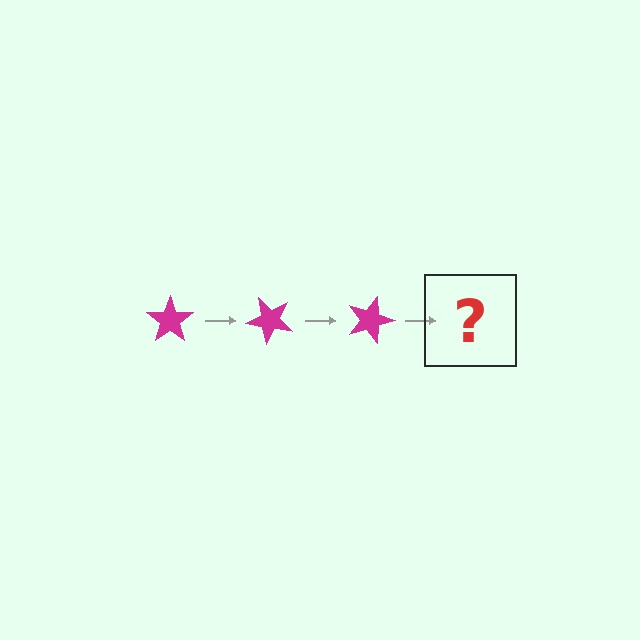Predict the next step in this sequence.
The next step is a magenta star rotated 135 degrees.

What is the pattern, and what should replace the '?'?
The pattern is that the star rotates 45 degrees each step. The '?' should be a magenta star rotated 135 degrees.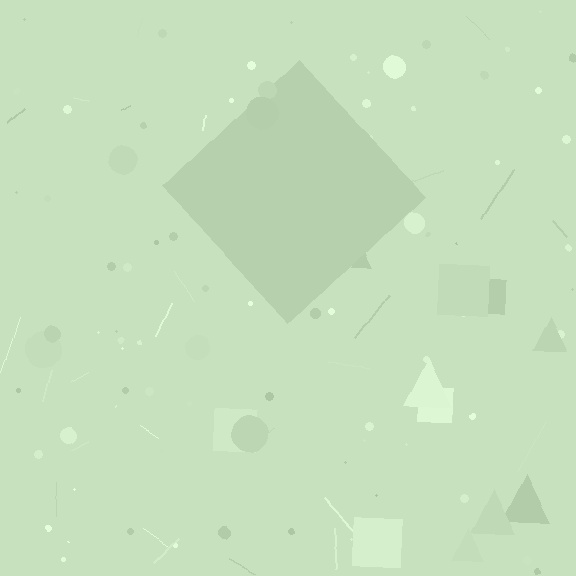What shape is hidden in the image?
A diamond is hidden in the image.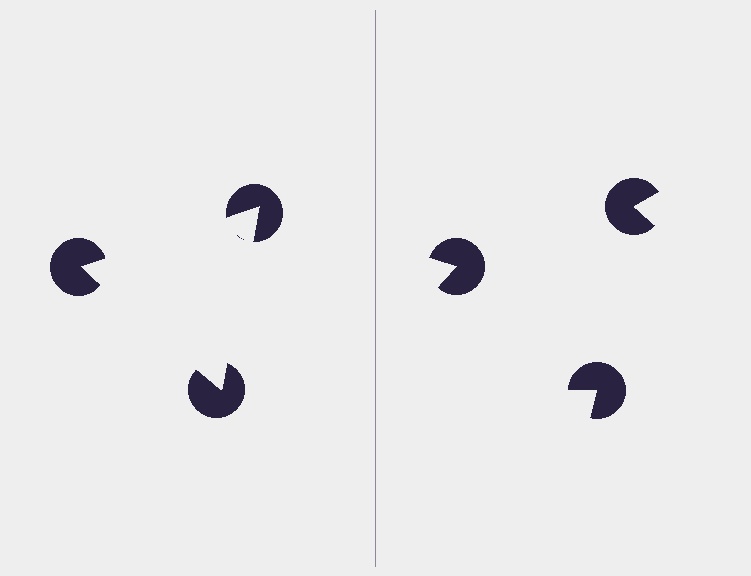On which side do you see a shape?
An illusory triangle appears on the left side. On the right side the wedge cuts are rotated, so no coherent shape forms.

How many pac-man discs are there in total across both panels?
6 — 3 on each side.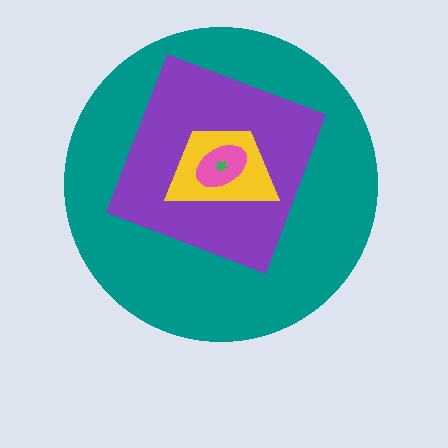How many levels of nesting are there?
5.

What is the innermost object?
The green star.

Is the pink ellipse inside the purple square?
Yes.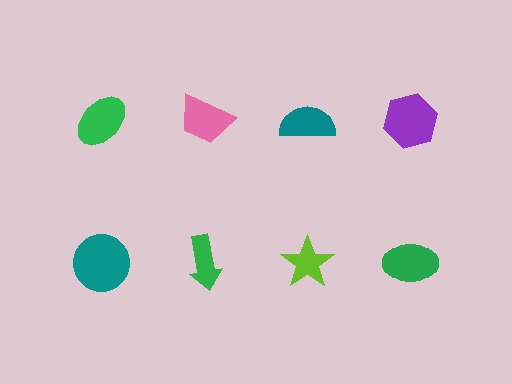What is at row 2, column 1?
A teal circle.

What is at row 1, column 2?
A pink trapezoid.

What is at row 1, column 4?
A purple hexagon.